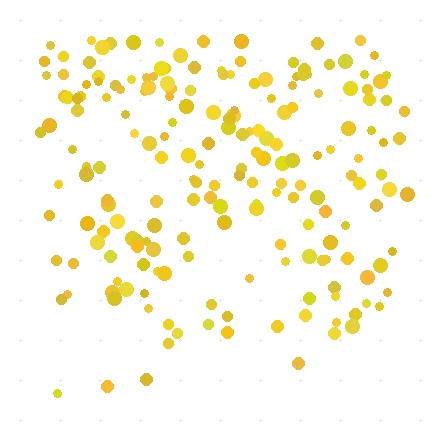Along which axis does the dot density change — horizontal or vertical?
Vertical.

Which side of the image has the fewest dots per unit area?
The bottom.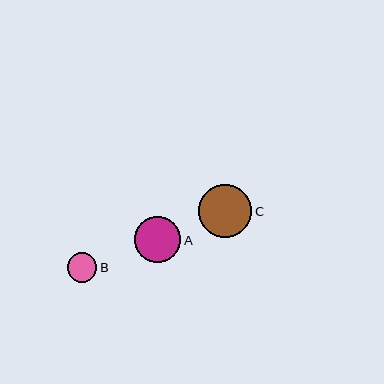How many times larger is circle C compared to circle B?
Circle C is approximately 1.8 times the size of circle B.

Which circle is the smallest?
Circle B is the smallest with a size of approximately 30 pixels.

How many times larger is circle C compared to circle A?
Circle C is approximately 1.2 times the size of circle A.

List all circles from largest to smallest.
From largest to smallest: C, A, B.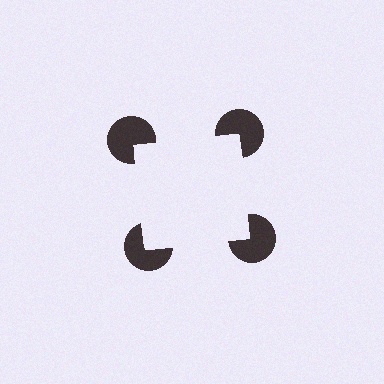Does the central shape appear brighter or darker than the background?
It typically appears slightly brighter than the background, even though no actual brightness change is drawn.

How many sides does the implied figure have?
4 sides.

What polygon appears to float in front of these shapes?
An illusory square — its edges are inferred from the aligned wedge cuts in the pac-man discs, not physically drawn.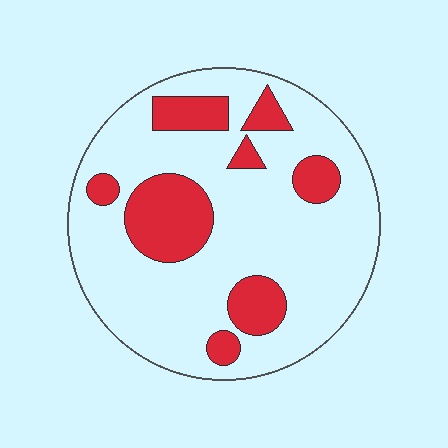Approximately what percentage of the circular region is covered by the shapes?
Approximately 25%.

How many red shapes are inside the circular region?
8.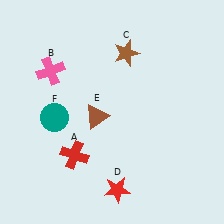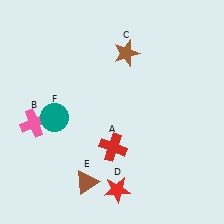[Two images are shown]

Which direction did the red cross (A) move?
The red cross (A) moved right.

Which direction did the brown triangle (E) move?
The brown triangle (E) moved down.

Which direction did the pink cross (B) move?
The pink cross (B) moved down.